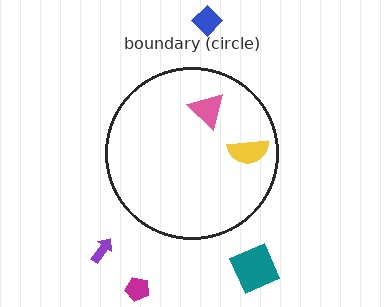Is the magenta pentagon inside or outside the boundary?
Outside.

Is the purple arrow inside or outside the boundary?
Outside.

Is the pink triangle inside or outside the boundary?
Inside.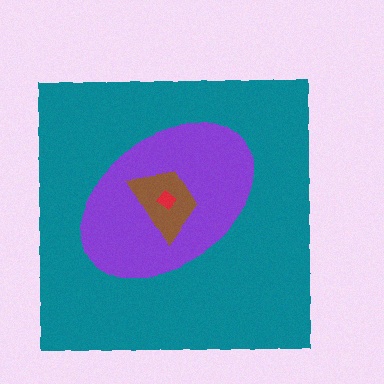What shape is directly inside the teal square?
The purple ellipse.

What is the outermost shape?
The teal square.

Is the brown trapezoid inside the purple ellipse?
Yes.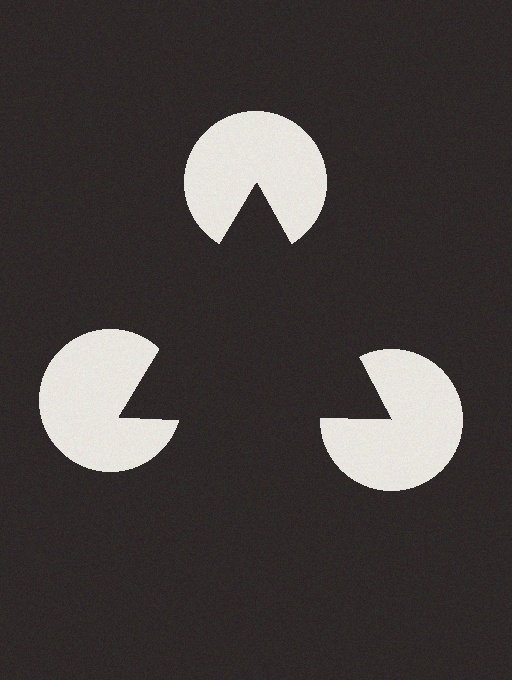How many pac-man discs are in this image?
There are 3 — one at each vertex of the illusory triangle.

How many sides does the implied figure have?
3 sides.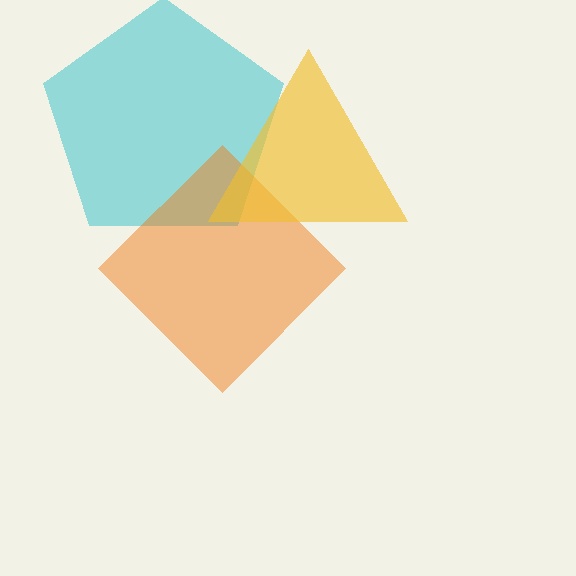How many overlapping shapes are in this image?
There are 3 overlapping shapes in the image.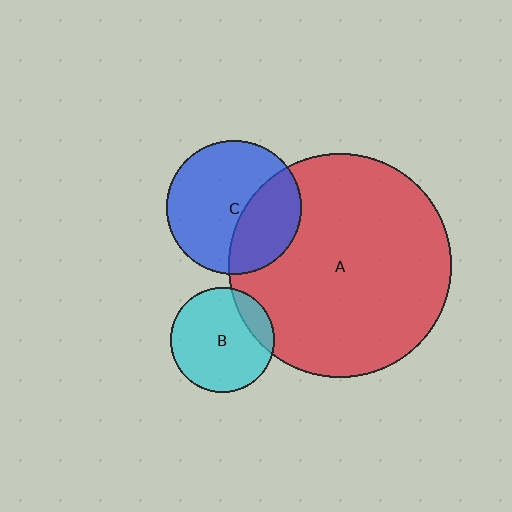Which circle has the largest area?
Circle A (red).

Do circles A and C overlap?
Yes.